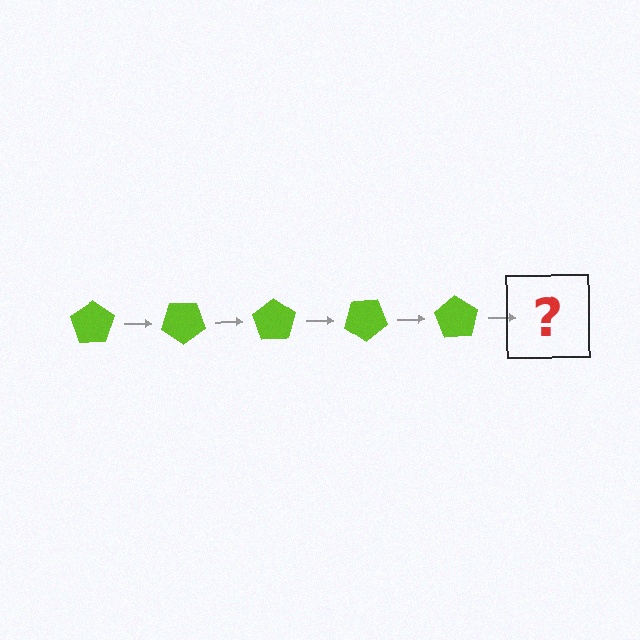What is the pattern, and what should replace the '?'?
The pattern is that the pentagon rotates 35 degrees each step. The '?' should be a lime pentagon rotated 175 degrees.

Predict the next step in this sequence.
The next step is a lime pentagon rotated 175 degrees.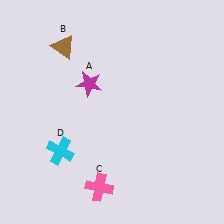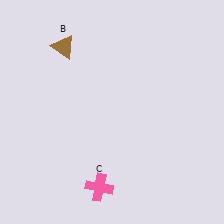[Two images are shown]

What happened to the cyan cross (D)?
The cyan cross (D) was removed in Image 2. It was in the bottom-left area of Image 1.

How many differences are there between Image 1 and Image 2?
There are 2 differences between the two images.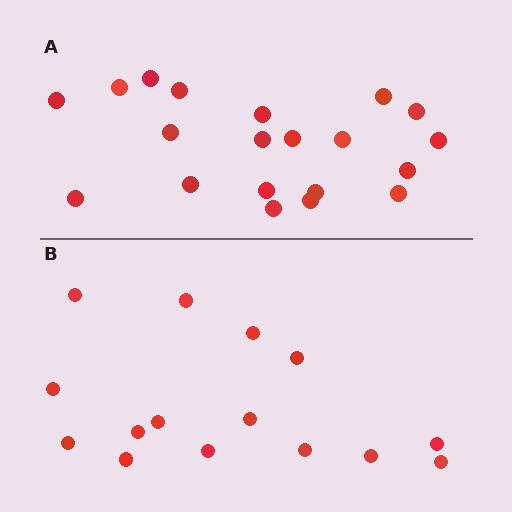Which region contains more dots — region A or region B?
Region A (the top region) has more dots.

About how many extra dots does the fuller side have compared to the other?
Region A has about 5 more dots than region B.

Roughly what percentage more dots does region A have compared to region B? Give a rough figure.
About 35% more.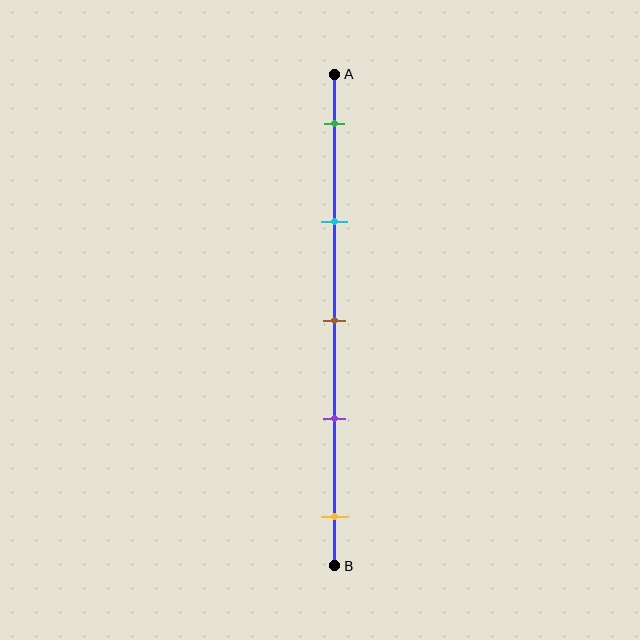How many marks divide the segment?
There are 5 marks dividing the segment.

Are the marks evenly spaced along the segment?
Yes, the marks are approximately evenly spaced.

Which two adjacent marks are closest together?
The brown and purple marks are the closest adjacent pair.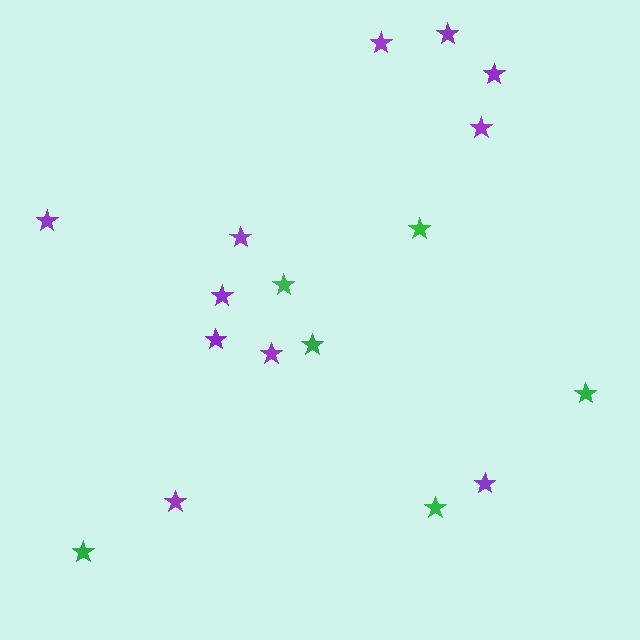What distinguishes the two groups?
There are 2 groups: one group of green stars (6) and one group of purple stars (11).